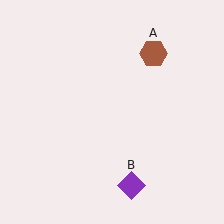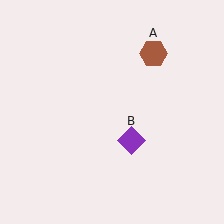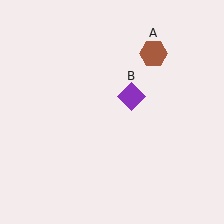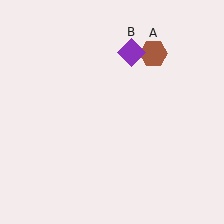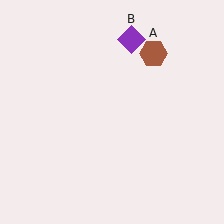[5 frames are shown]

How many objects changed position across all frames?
1 object changed position: purple diamond (object B).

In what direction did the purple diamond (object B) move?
The purple diamond (object B) moved up.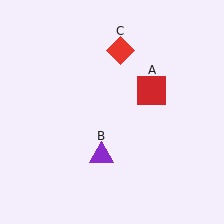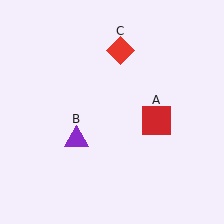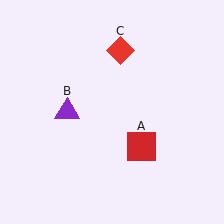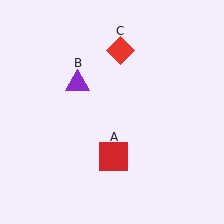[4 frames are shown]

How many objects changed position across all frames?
2 objects changed position: red square (object A), purple triangle (object B).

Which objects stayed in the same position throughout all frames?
Red diamond (object C) remained stationary.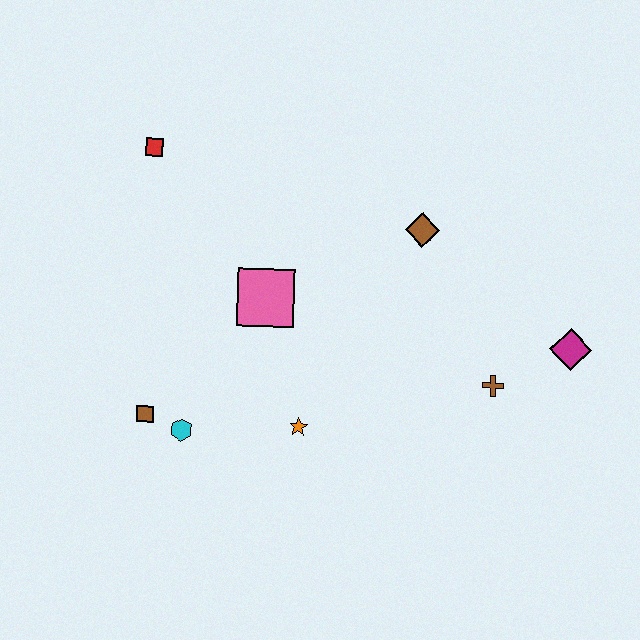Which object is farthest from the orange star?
The red square is farthest from the orange star.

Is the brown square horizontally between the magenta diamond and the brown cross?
No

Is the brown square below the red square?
Yes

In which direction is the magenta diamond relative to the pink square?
The magenta diamond is to the right of the pink square.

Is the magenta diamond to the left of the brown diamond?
No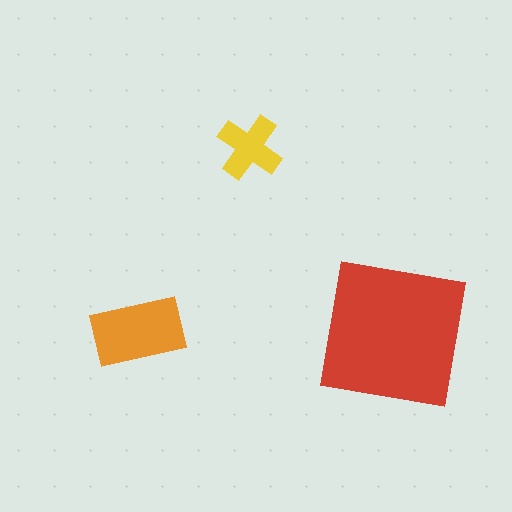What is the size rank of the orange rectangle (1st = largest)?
2nd.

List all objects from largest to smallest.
The red square, the orange rectangle, the yellow cross.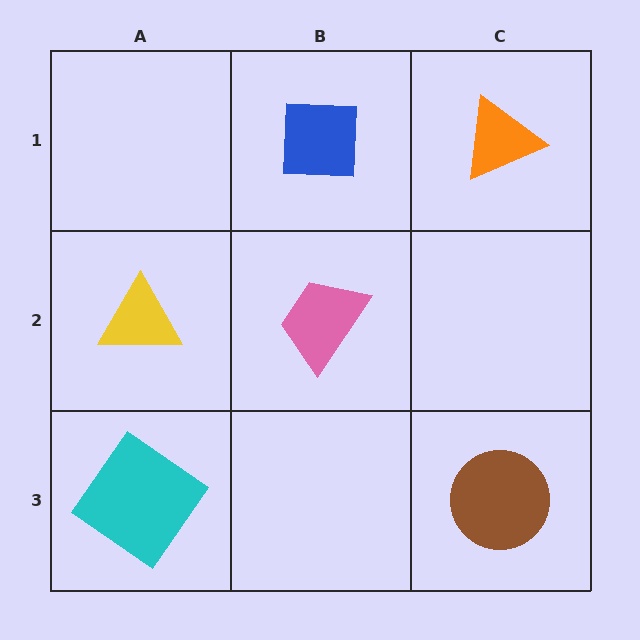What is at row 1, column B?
A blue square.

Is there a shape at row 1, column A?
No, that cell is empty.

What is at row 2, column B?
A pink trapezoid.